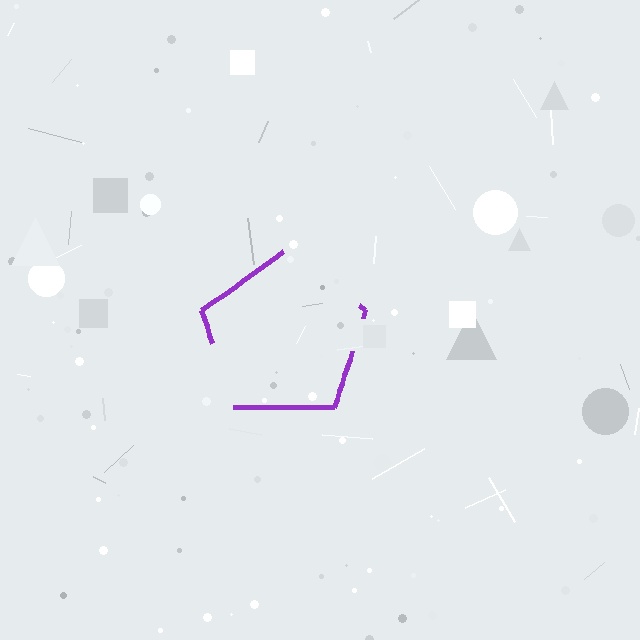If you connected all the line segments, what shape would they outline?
They would outline a pentagon.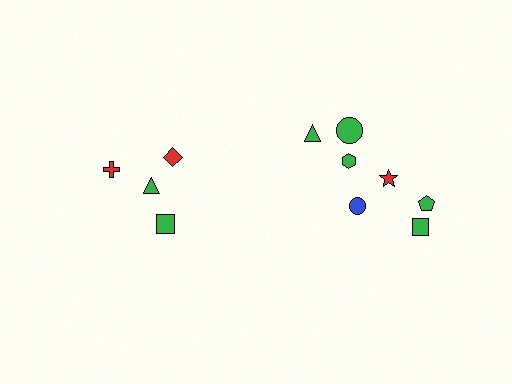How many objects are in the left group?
There are 4 objects.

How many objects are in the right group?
There are 7 objects.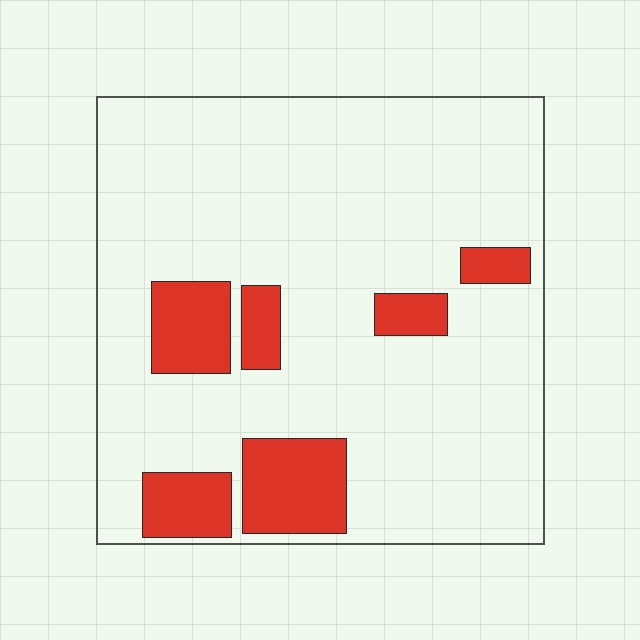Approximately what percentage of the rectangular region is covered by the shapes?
Approximately 15%.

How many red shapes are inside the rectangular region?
6.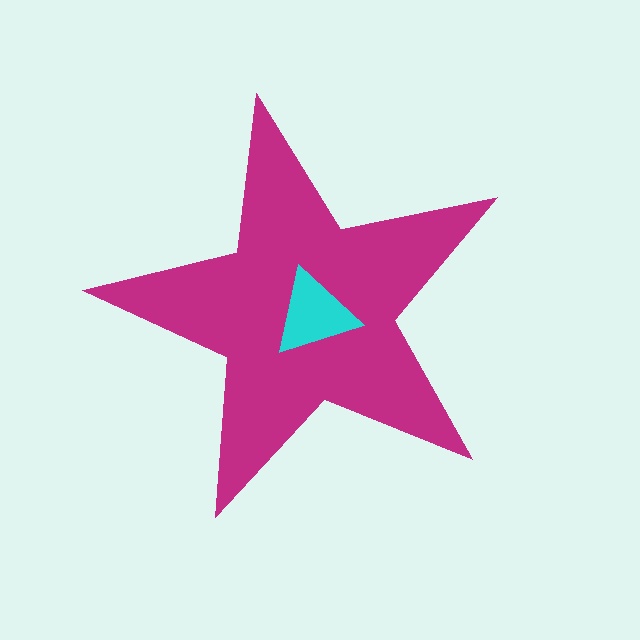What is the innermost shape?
The cyan triangle.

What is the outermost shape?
The magenta star.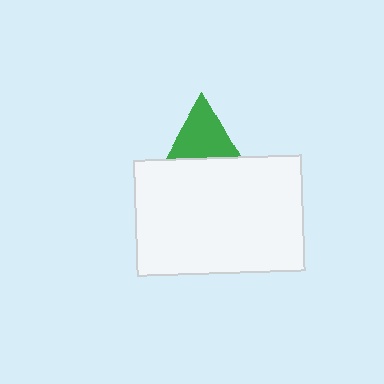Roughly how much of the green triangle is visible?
Most of it is visible (roughly 68%).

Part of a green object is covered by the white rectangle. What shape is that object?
It is a triangle.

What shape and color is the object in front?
The object in front is a white rectangle.